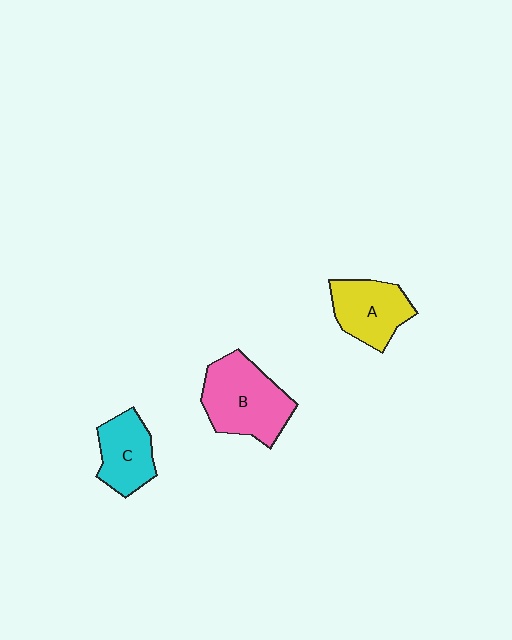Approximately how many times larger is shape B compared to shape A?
Approximately 1.4 times.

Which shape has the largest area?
Shape B (pink).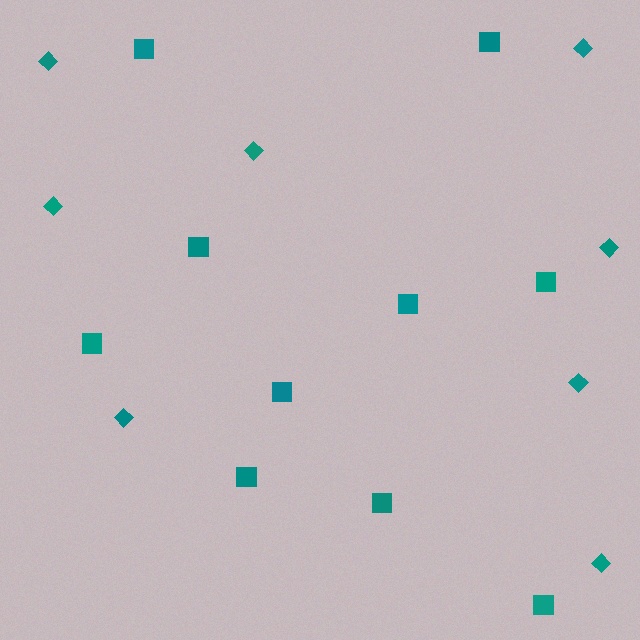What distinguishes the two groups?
There are 2 groups: one group of squares (10) and one group of diamonds (8).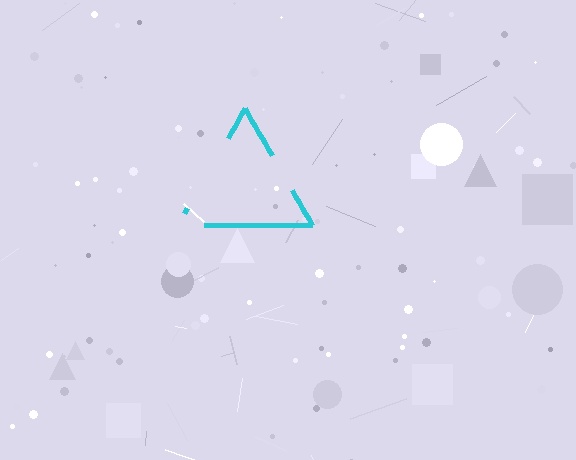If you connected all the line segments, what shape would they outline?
They would outline a triangle.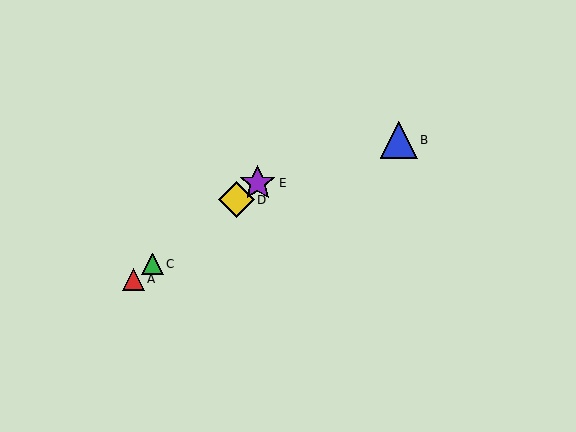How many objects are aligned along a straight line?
4 objects (A, C, D, E) are aligned along a straight line.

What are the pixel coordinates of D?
Object D is at (236, 200).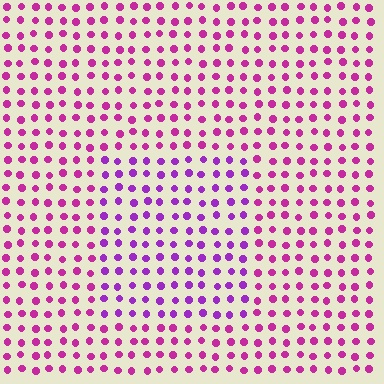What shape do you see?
I see a rectangle.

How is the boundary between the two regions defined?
The boundary is defined purely by a slight shift in hue (about 29 degrees). Spacing, size, and orientation are identical on both sides.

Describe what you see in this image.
The image is filled with small magenta elements in a uniform arrangement. A rectangle-shaped region is visible where the elements are tinted to a slightly different hue, forming a subtle color boundary.